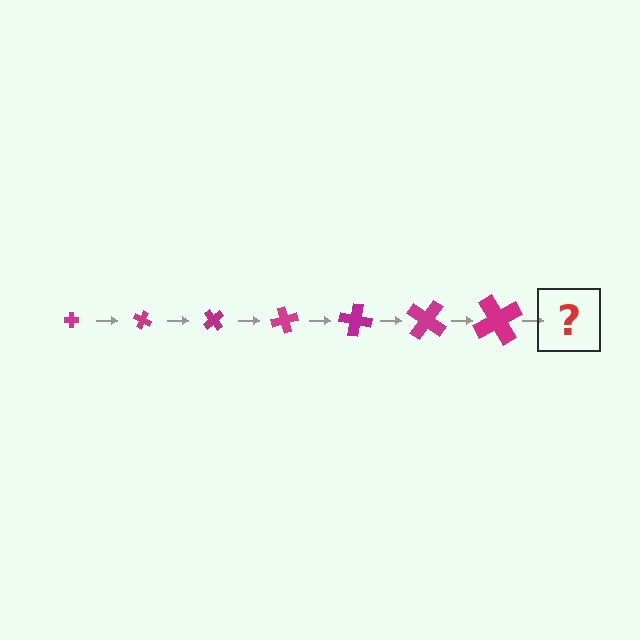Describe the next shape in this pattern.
It should be a cross, larger than the previous one and rotated 175 degrees from the start.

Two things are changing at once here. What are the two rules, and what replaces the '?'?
The two rules are that the cross grows larger each step and it rotates 25 degrees each step. The '?' should be a cross, larger than the previous one and rotated 175 degrees from the start.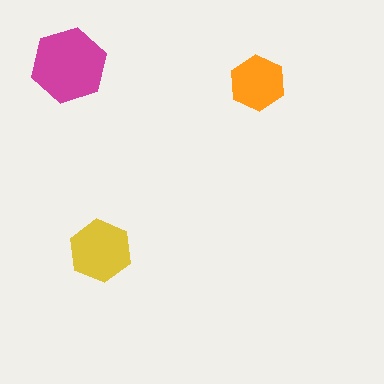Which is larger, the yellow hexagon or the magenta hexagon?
The magenta one.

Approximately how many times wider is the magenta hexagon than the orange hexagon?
About 1.5 times wider.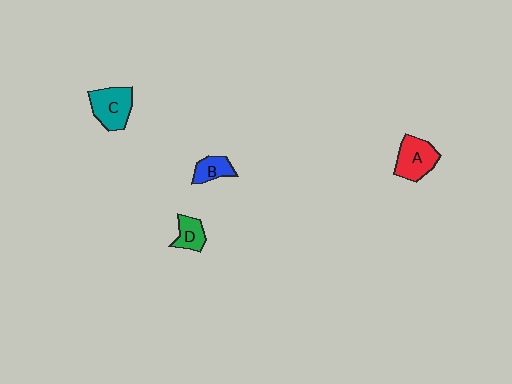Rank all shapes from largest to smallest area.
From largest to smallest: C (teal), A (red), D (green), B (blue).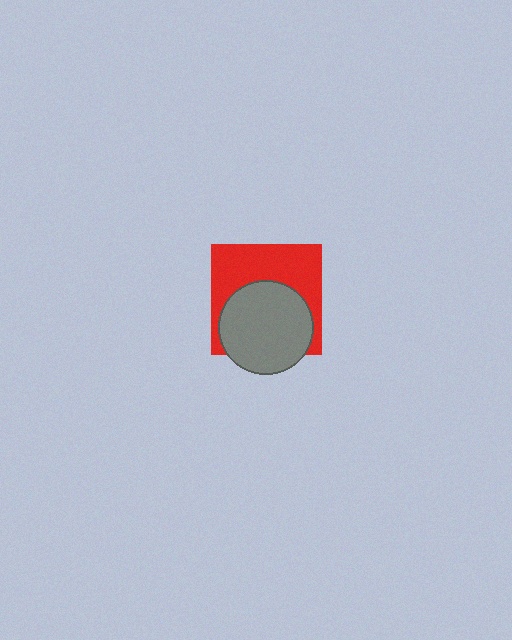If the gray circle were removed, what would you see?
You would see the complete red square.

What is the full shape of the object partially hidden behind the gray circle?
The partially hidden object is a red square.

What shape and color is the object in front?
The object in front is a gray circle.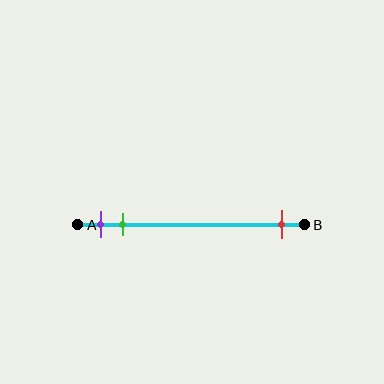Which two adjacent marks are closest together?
The purple and green marks are the closest adjacent pair.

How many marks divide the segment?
There are 3 marks dividing the segment.